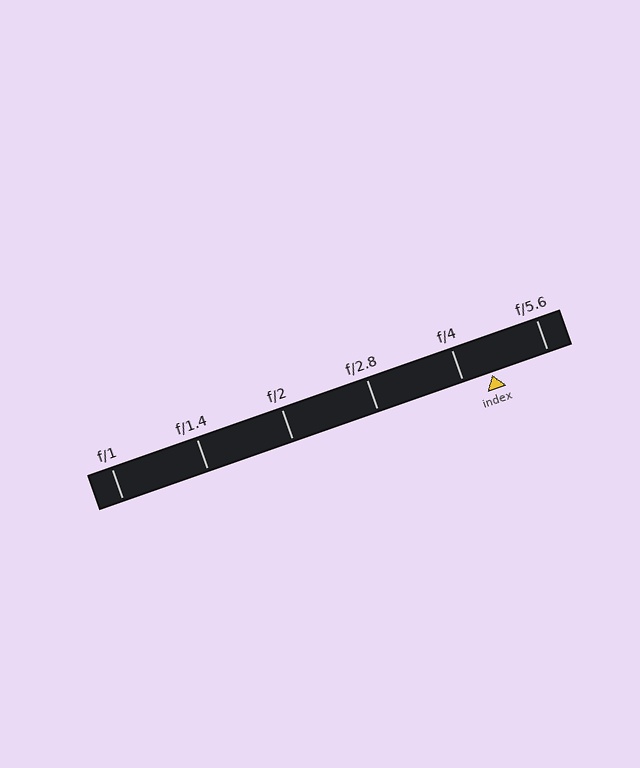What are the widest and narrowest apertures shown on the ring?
The widest aperture shown is f/1 and the narrowest is f/5.6.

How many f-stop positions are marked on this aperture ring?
There are 6 f-stop positions marked.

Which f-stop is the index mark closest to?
The index mark is closest to f/4.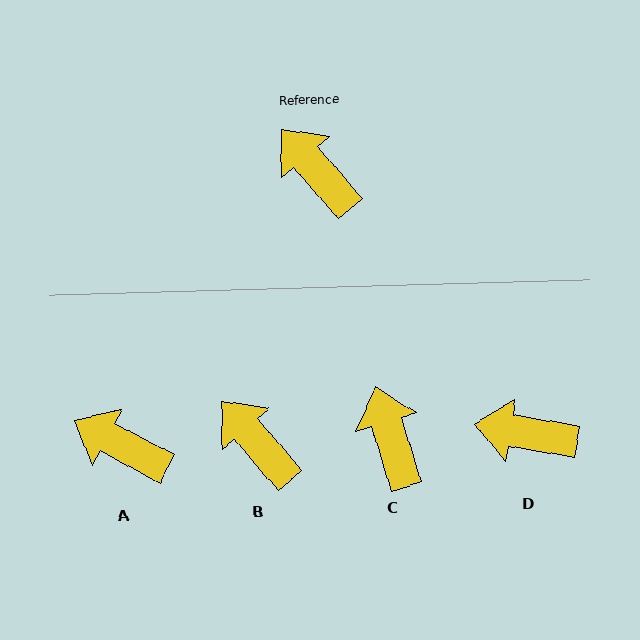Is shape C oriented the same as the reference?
No, it is off by about 24 degrees.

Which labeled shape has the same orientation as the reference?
B.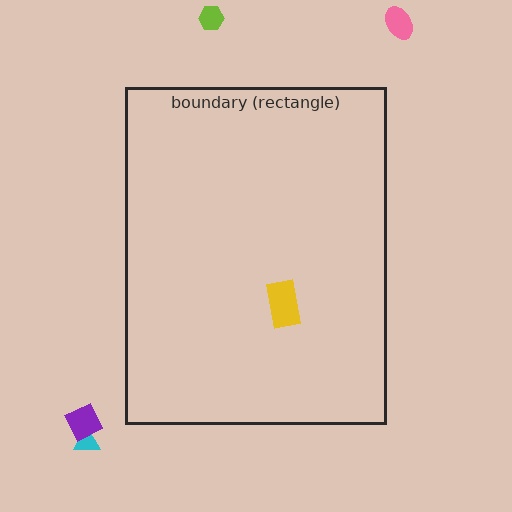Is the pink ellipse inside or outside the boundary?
Outside.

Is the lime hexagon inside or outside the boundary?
Outside.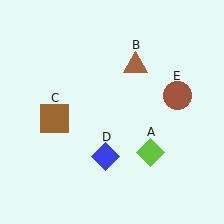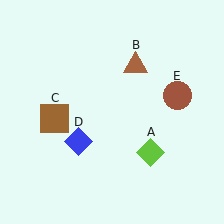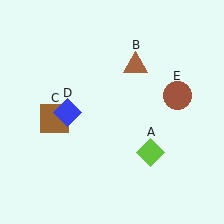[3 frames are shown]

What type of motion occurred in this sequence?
The blue diamond (object D) rotated clockwise around the center of the scene.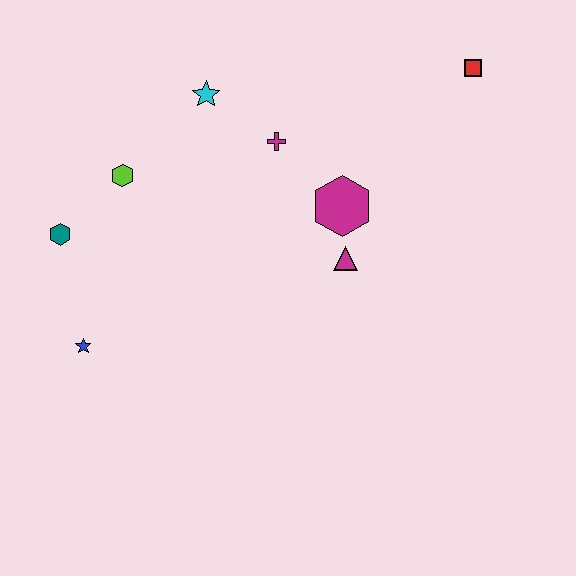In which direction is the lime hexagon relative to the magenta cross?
The lime hexagon is to the left of the magenta cross.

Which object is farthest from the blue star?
The red square is farthest from the blue star.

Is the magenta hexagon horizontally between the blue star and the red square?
Yes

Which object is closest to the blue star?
The teal hexagon is closest to the blue star.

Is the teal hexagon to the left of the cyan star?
Yes